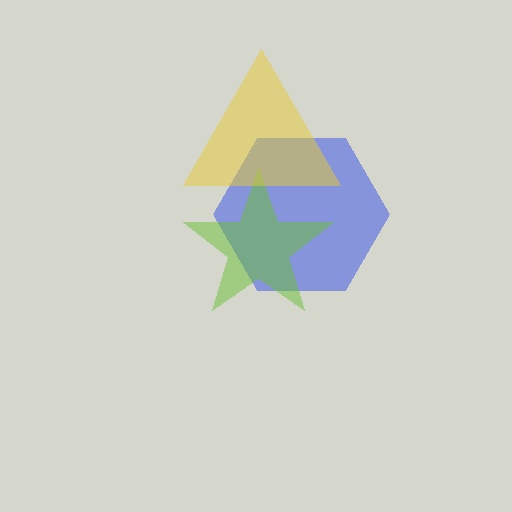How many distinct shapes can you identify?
There are 3 distinct shapes: a blue hexagon, a lime star, a yellow triangle.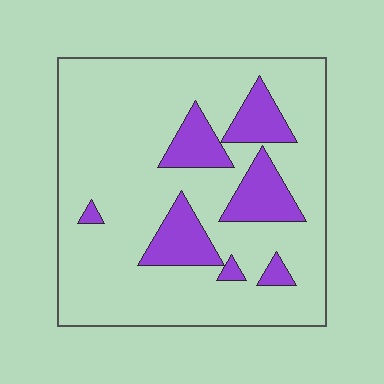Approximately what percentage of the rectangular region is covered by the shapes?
Approximately 20%.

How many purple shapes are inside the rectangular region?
7.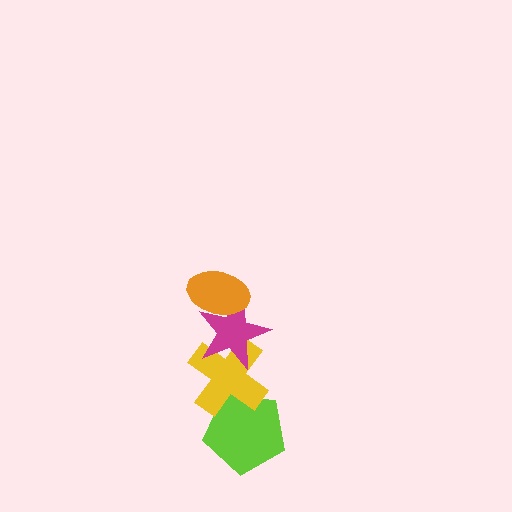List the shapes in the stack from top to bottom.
From top to bottom: the orange ellipse, the magenta star, the yellow cross, the lime pentagon.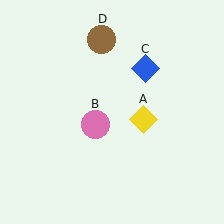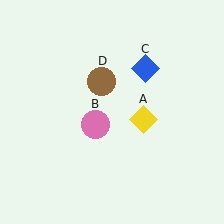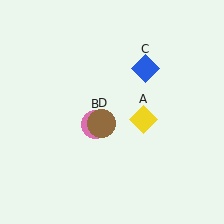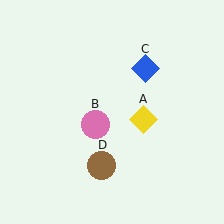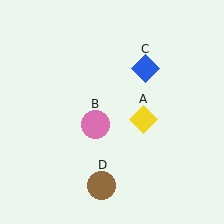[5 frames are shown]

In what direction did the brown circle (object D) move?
The brown circle (object D) moved down.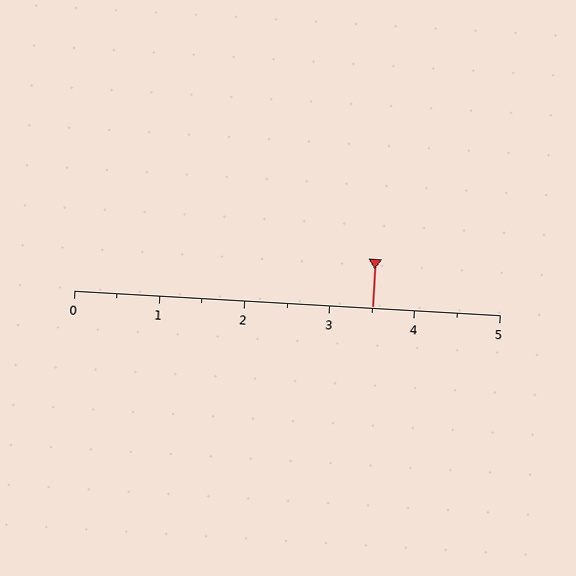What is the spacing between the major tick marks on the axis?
The major ticks are spaced 1 apart.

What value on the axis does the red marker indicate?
The marker indicates approximately 3.5.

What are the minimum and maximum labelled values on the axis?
The axis runs from 0 to 5.